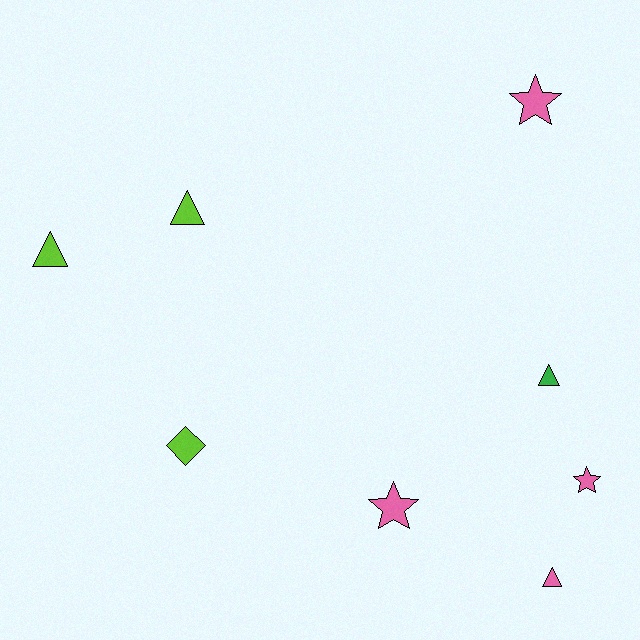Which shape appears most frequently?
Triangle, with 4 objects.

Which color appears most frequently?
Pink, with 4 objects.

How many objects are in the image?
There are 8 objects.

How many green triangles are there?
There is 1 green triangle.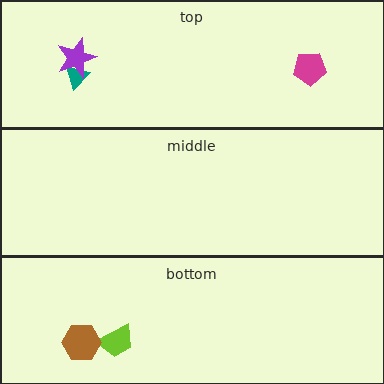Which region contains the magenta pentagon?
The top region.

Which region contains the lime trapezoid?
The bottom region.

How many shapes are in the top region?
3.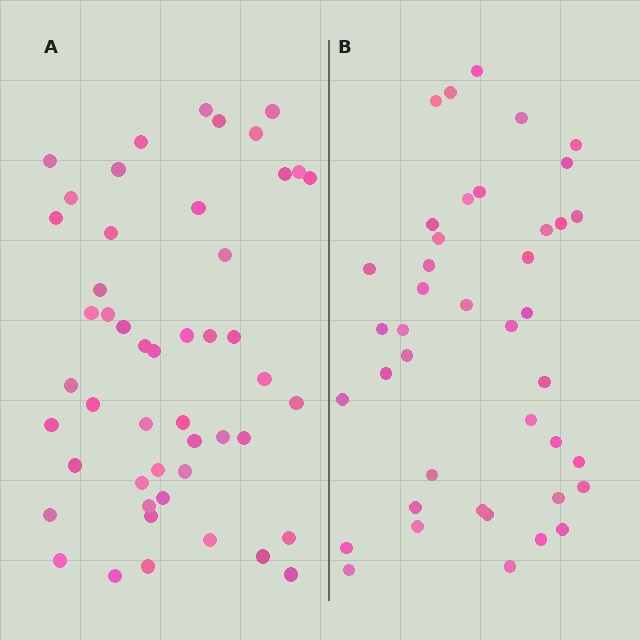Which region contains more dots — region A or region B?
Region A (the left region) has more dots.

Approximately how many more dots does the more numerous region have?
Region A has roughly 8 or so more dots than region B.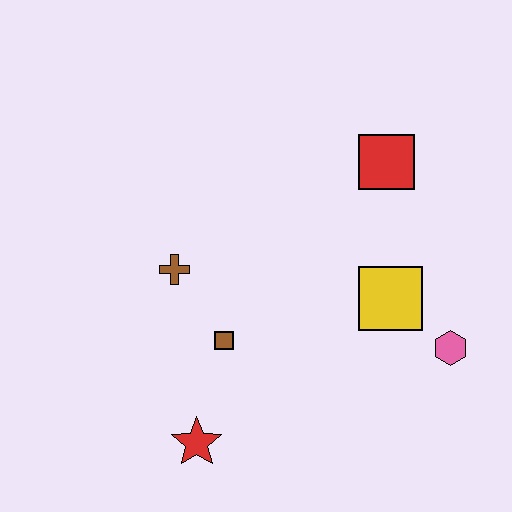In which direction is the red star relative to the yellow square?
The red star is to the left of the yellow square.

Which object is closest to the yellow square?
The pink hexagon is closest to the yellow square.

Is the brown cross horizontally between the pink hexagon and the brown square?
No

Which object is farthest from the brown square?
The red square is farthest from the brown square.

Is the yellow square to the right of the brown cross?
Yes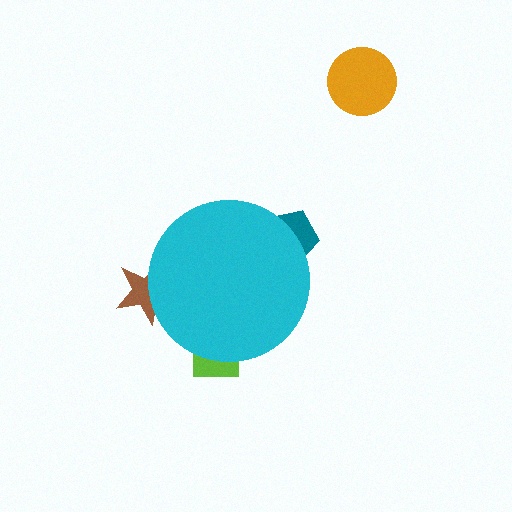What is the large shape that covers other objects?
A cyan circle.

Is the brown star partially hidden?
Yes, the brown star is partially hidden behind the cyan circle.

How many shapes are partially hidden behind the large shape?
3 shapes are partially hidden.